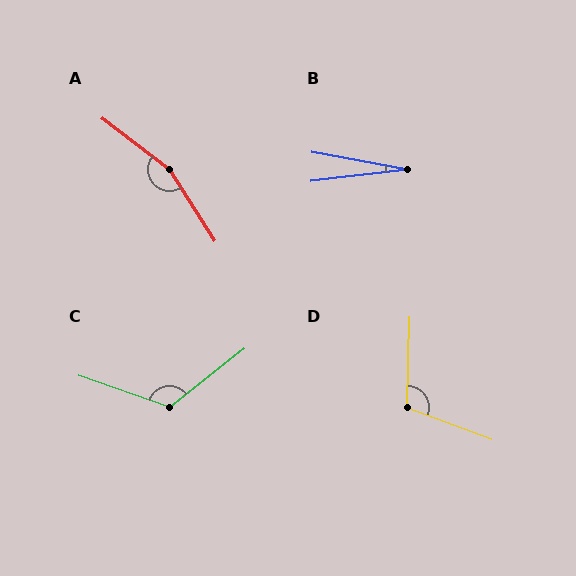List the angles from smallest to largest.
B (17°), D (109°), C (122°), A (160°).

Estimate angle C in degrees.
Approximately 122 degrees.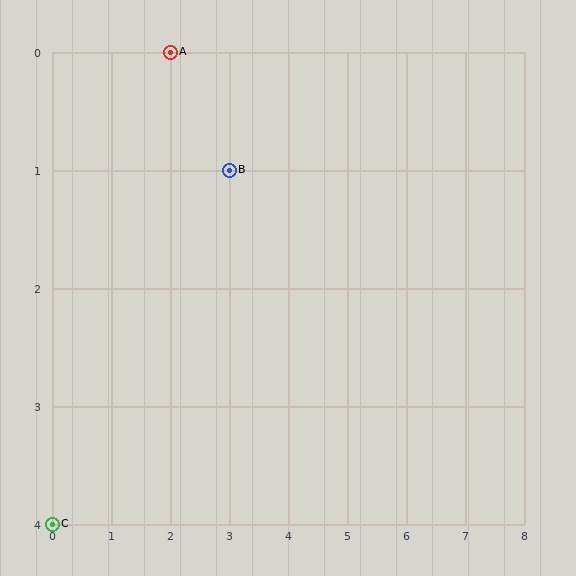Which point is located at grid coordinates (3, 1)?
Point B is at (3, 1).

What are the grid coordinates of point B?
Point B is at grid coordinates (3, 1).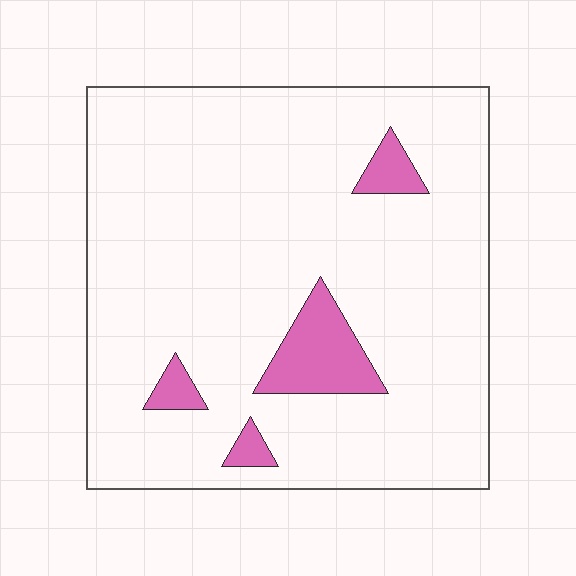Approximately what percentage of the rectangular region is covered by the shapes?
Approximately 10%.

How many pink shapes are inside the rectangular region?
4.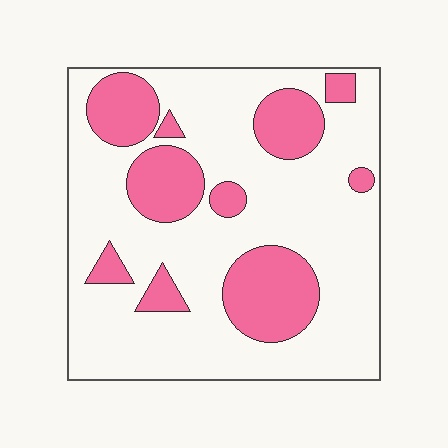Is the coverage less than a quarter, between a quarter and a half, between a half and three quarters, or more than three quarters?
Between a quarter and a half.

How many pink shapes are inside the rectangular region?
10.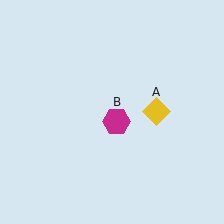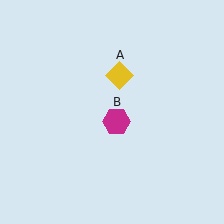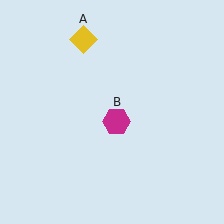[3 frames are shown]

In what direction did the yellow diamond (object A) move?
The yellow diamond (object A) moved up and to the left.